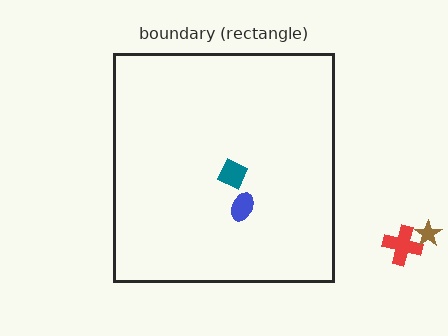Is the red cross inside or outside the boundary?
Outside.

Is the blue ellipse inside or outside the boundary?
Inside.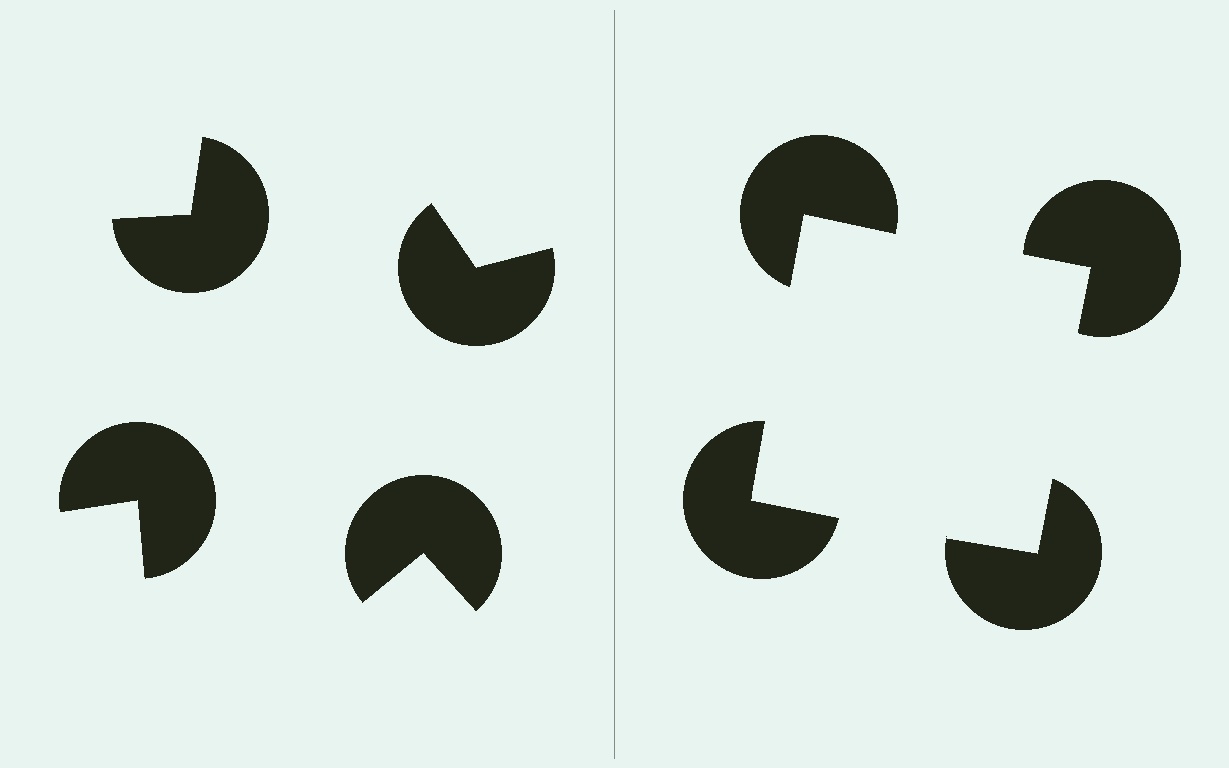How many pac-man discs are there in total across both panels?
8 — 4 on each side.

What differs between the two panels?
The pac-man discs are positioned identically on both sides; only the wedge orientations differ. On the right they align to a square; on the left they are misaligned.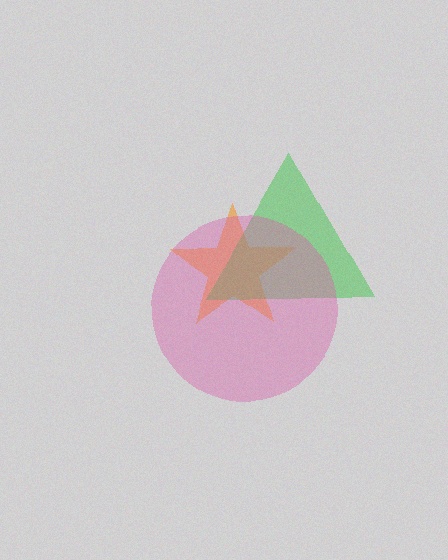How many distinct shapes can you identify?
There are 3 distinct shapes: an orange star, a green triangle, a pink circle.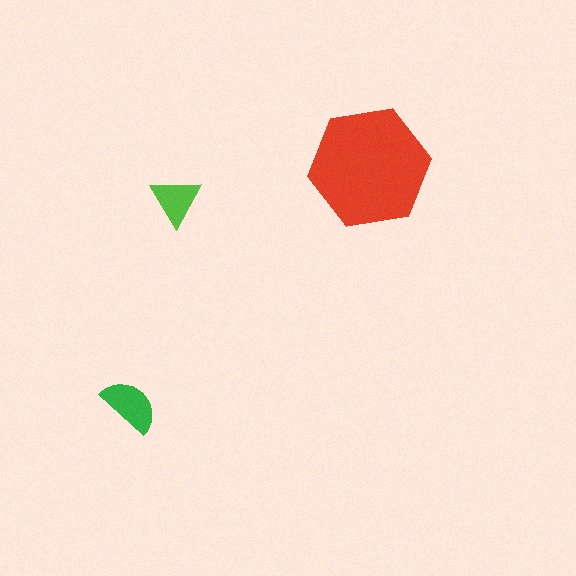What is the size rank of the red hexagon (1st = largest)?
1st.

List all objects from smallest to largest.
The lime triangle, the green semicircle, the red hexagon.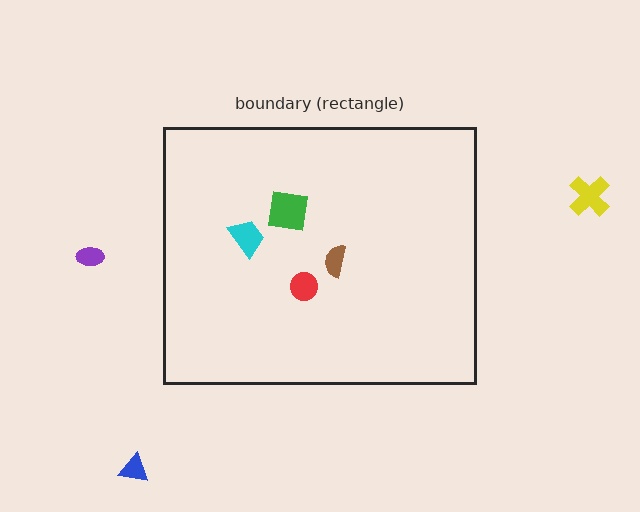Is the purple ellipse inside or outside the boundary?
Outside.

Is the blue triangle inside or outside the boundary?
Outside.